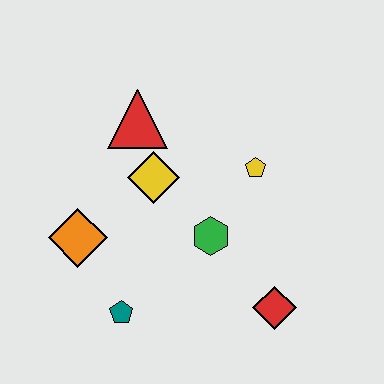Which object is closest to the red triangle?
The yellow diamond is closest to the red triangle.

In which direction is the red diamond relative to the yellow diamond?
The red diamond is below the yellow diamond.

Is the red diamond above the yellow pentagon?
No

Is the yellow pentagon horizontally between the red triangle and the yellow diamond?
No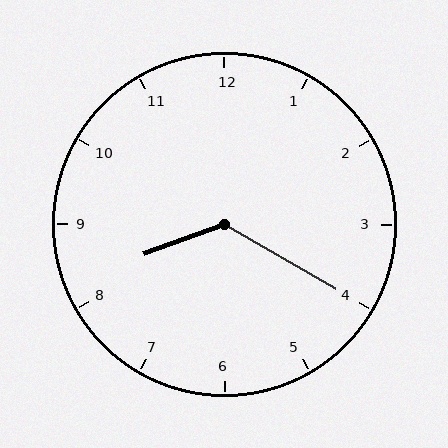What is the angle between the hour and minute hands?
Approximately 130 degrees.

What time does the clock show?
8:20.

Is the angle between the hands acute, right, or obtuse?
It is obtuse.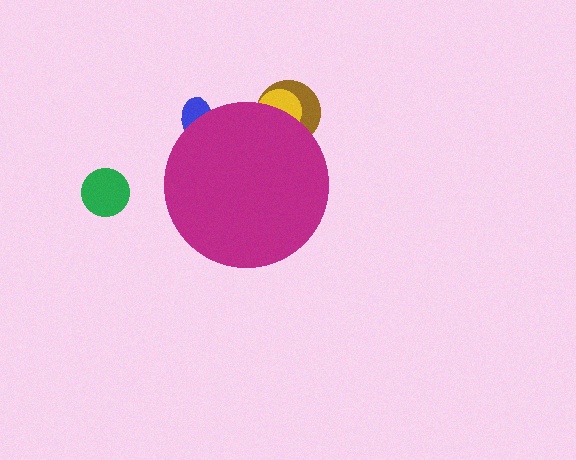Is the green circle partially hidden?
No, the green circle is fully visible.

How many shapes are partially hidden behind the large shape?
3 shapes are partially hidden.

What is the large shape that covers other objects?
A magenta circle.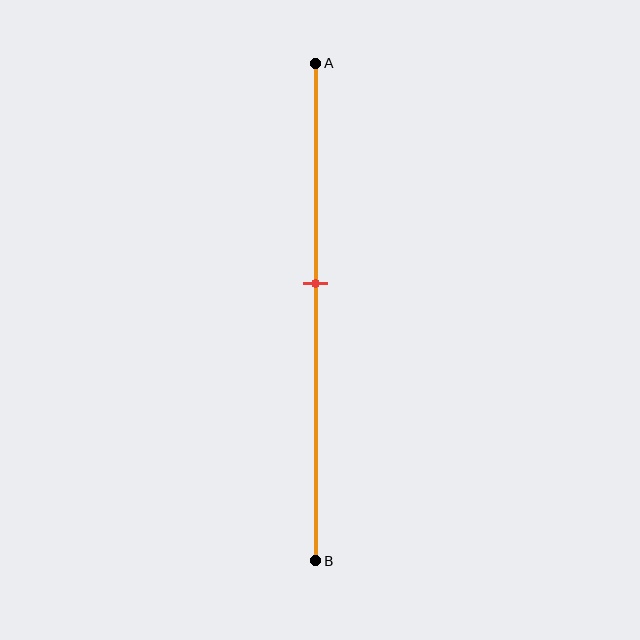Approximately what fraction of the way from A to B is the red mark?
The red mark is approximately 45% of the way from A to B.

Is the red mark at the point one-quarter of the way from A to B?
No, the mark is at about 45% from A, not at the 25% one-quarter point.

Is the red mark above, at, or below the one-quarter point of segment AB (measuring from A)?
The red mark is below the one-quarter point of segment AB.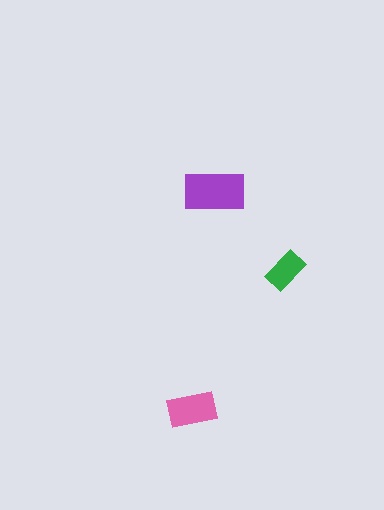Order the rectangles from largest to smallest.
the purple one, the pink one, the green one.